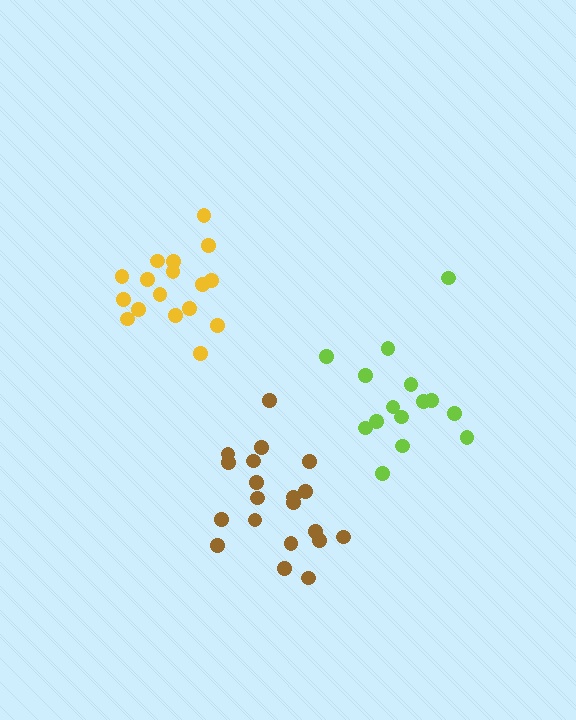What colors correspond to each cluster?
The clusters are colored: brown, yellow, lime.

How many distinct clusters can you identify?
There are 3 distinct clusters.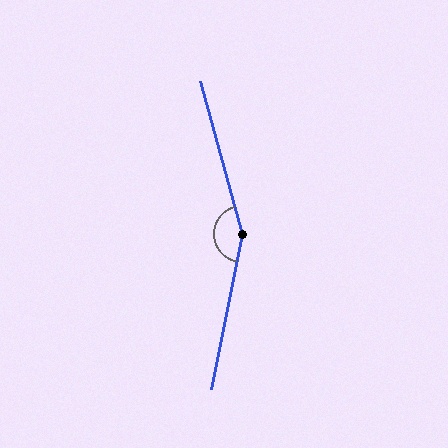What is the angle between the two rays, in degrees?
Approximately 154 degrees.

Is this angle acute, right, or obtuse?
It is obtuse.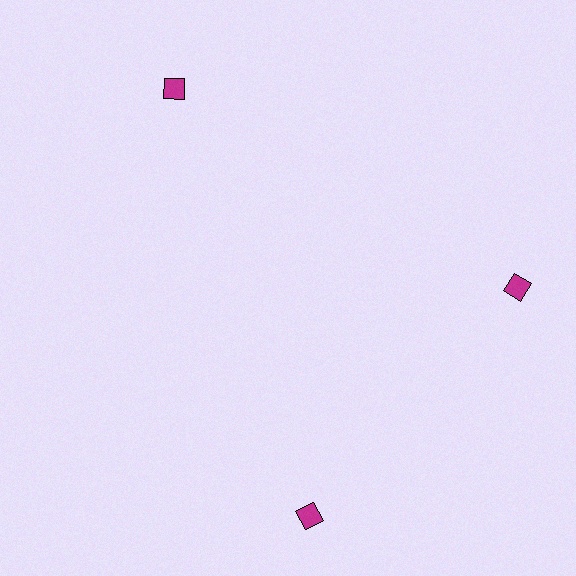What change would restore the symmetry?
The symmetry would be restored by rotating it back into even spacing with its neighbors so that all 3 squares sit at equal angles and equal distance from the center.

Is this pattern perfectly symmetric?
No. The 3 magenta squares are arranged in a ring, but one element near the 7 o'clock position is rotated out of alignment along the ring, breaking the 3-fold rotational symmetry.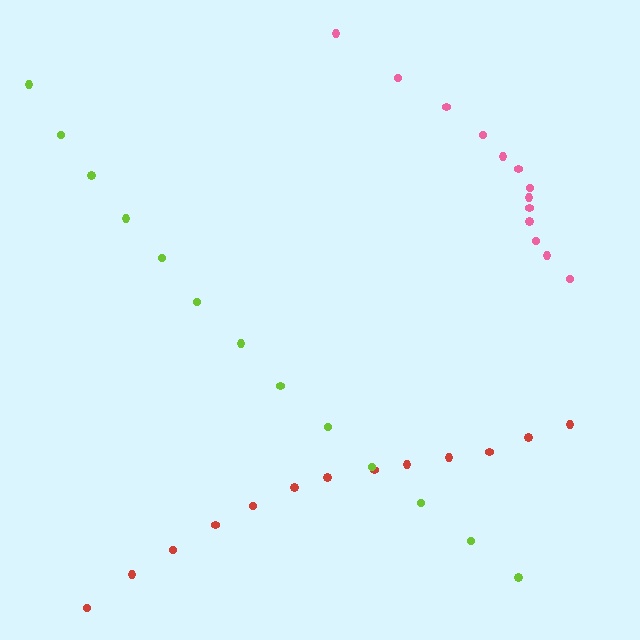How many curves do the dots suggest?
There are 3 distinct paths.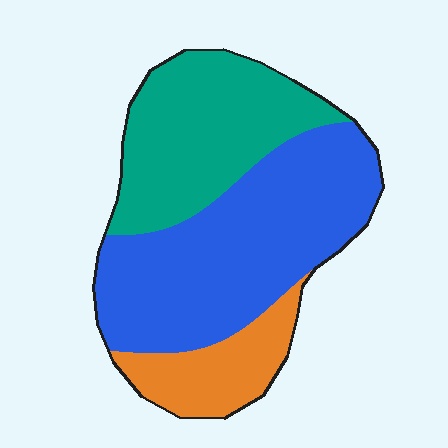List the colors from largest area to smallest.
From largest to smallest: blue, teal, orange.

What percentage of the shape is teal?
Teal takes up between a quarter and a half of the shape.